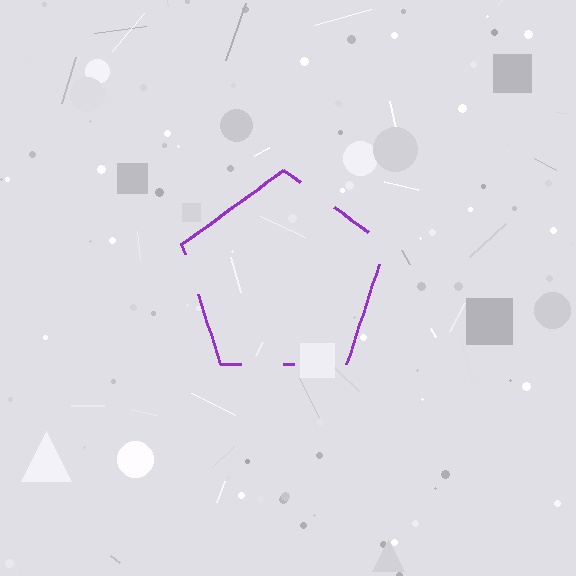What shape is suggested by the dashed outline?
The dashed outline suggests a pentagon.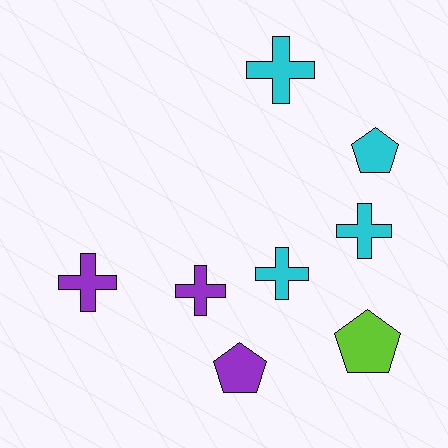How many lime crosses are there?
There are no lime crosses.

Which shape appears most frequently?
Cross, with 5 objects.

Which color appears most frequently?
Cyan, with 4 objects.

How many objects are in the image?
There are 8 objects.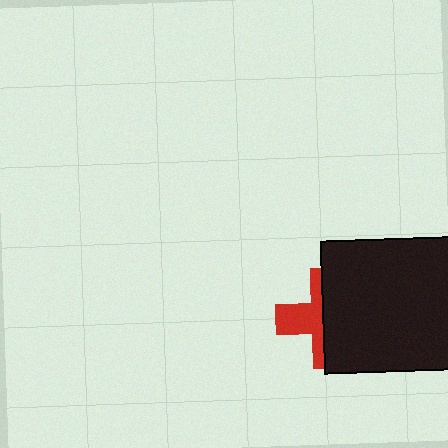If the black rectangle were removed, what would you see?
You would see the complete red cross.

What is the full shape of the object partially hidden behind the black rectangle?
The partially hidden object is a red cross.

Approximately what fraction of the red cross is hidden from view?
Roughly 57% of the red cross is hidden behind the black rectangle.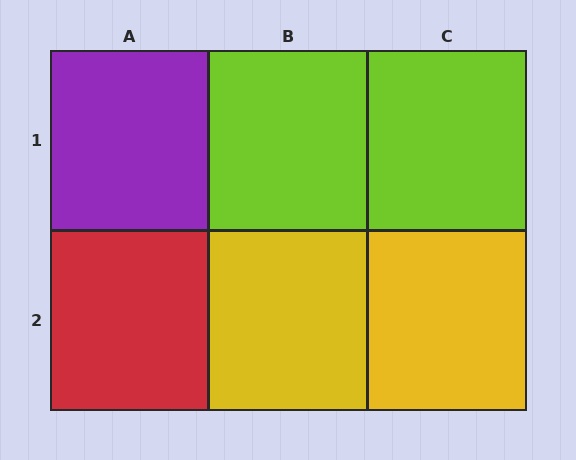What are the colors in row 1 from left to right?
Purple, lime, lime.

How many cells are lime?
2 cells are lime.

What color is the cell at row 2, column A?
Red.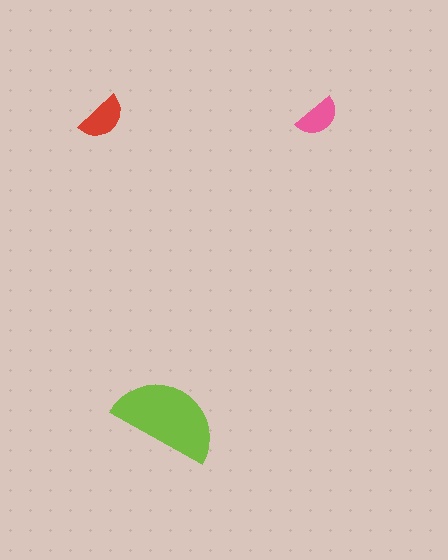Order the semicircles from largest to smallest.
the lime one, the red one, the pink one.